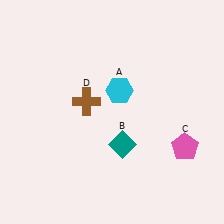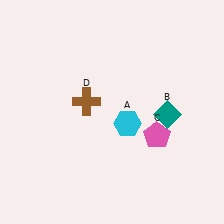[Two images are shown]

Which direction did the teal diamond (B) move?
The teal diamond (B) moved right.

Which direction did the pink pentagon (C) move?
The pink pentagon (C) moved left.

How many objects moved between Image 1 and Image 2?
3 objects moved between the two images.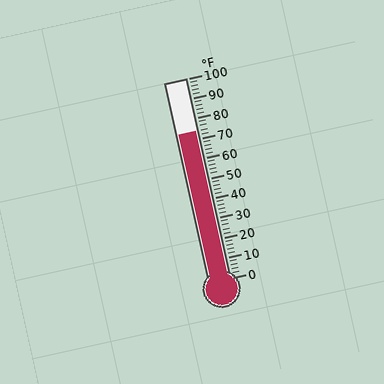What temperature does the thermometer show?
The thermometer shows approximately 74°F.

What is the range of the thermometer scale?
The thermometer scale ranges from 0°F to 100°F.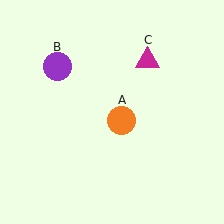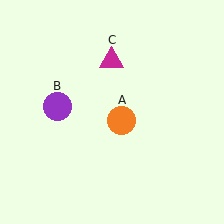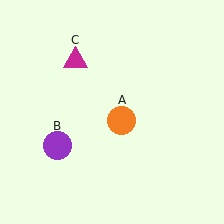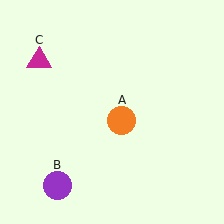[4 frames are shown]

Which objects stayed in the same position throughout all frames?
Orange circle (object A) remained stationary.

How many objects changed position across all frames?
2 objects changed position: purple circle (object B), magenta triangle (object C).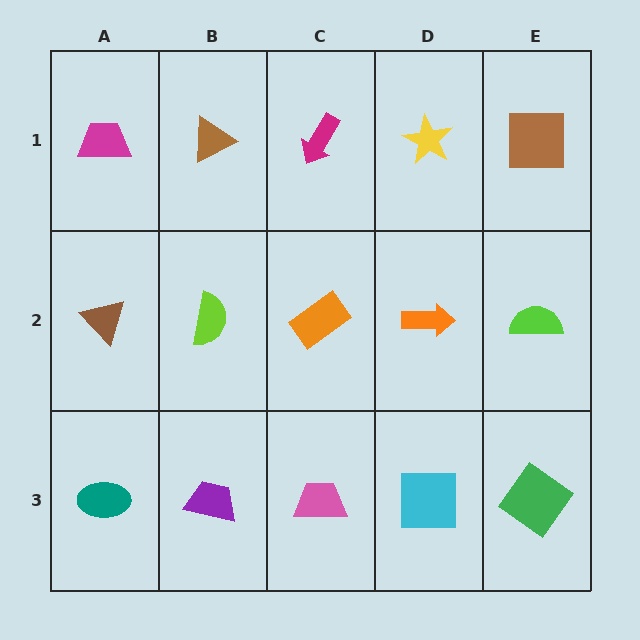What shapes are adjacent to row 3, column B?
A lime semicircle (row 2, column B), a teal ellipse (row 3, column A), a pink trapezoid (row 3, column C).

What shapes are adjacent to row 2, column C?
A magenta arrow (row 1, column C), a pink trapezoid (row 3, column C), a lime semicircle (row 2, column B), an orange arrow (row 2, column D).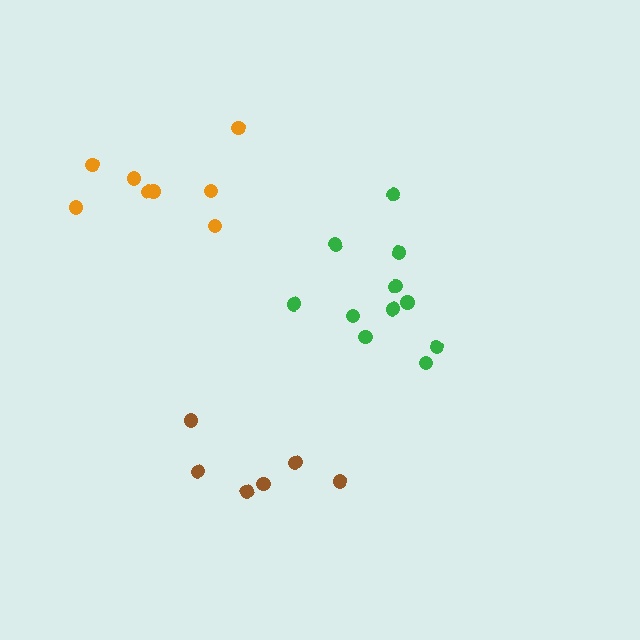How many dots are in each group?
Group 1: 11 dots, Group 2: 6 dots, Group 3: 8 dots (25 total).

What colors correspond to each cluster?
The clusters are colored: green, brown, orange.